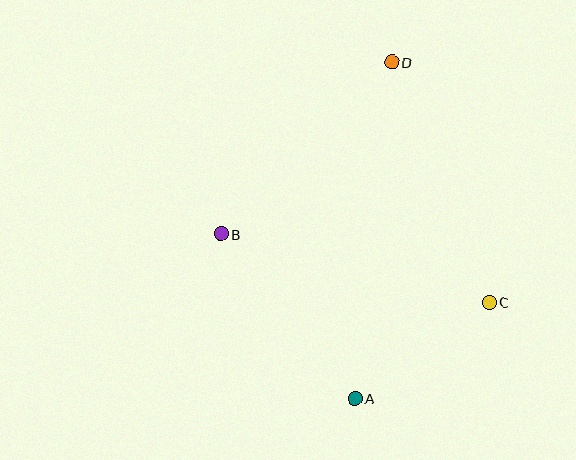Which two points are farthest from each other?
Points A and D are farthest from each other.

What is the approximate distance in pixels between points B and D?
The distance between B and D is approximately 242 pixels.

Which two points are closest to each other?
Points A and C are closest to each other.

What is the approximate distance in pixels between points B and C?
The distance between B and C is approximately 277 pixels.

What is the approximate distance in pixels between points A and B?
The distance between A and B is approximately 212 pixels.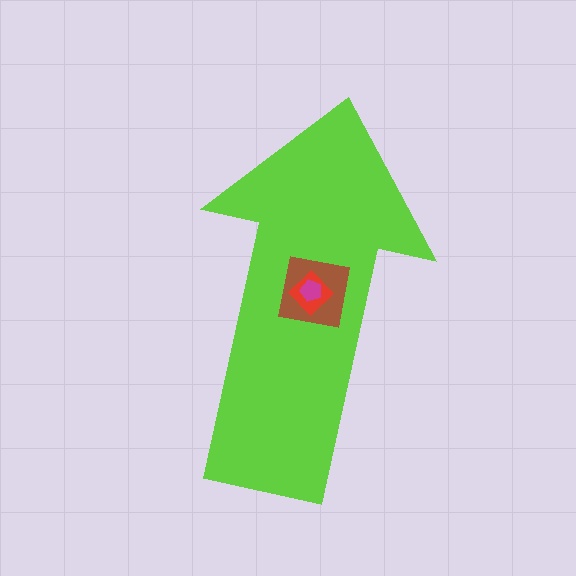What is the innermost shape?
The magenta pentagon.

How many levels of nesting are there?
4.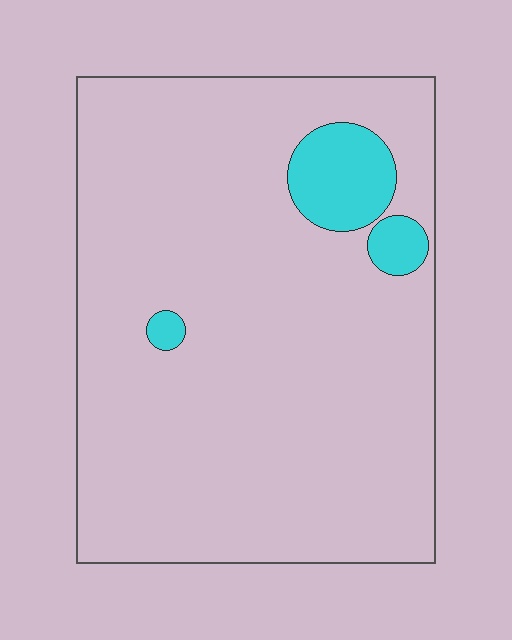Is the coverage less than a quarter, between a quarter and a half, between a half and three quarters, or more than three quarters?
Less than a quarter.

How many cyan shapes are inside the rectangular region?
3.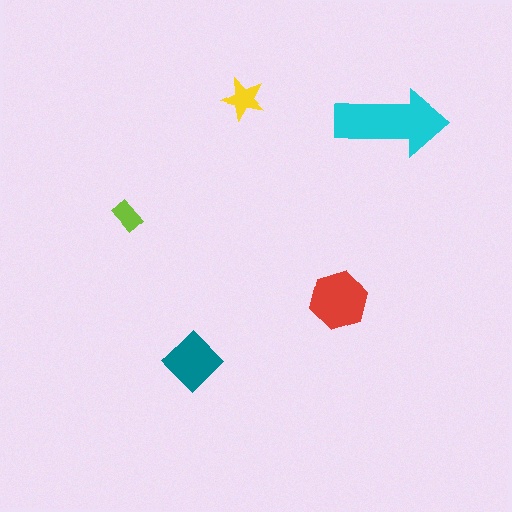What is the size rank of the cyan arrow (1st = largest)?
1st.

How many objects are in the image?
There are 5 objects in the image.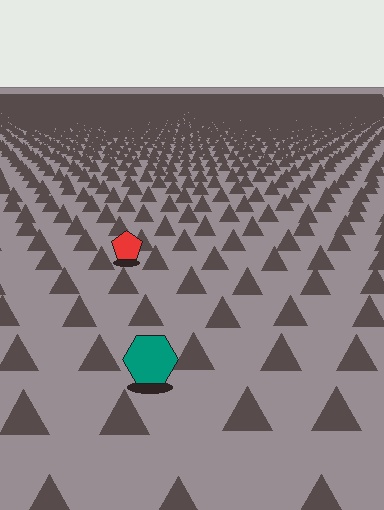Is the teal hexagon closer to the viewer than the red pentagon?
Yes. The teal hexagon is closer — you can tell from the texture gradient: the ground texture is coarser near it.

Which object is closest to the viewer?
The teal hexagon is closest. The texture marks near it are larger and more spread out.